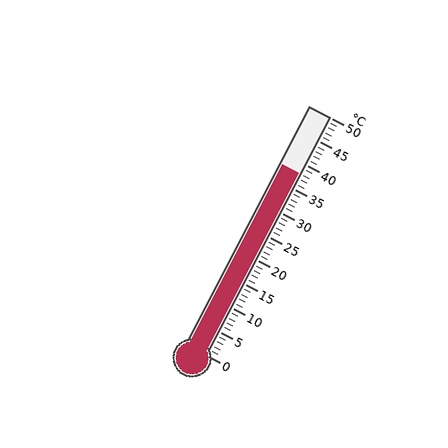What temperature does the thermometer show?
The thermometer shows approximately 38°C.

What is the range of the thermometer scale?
The thermometer scale ranges from 0°C to 50°C.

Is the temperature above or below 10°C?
The temperature is above 10°C.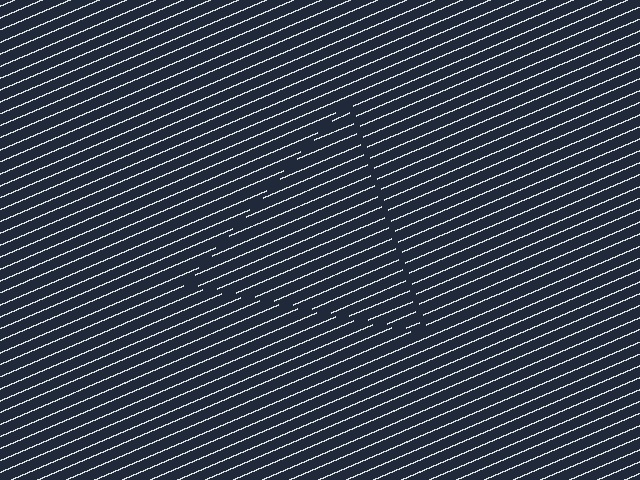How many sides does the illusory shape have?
3 sides — the line-ends trace a triangle.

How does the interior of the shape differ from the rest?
The interior of the shape contains the same grating, shifted by half a period — the contour is defined by the phase discontinuity where line-ends from the inner and outer gratings abut.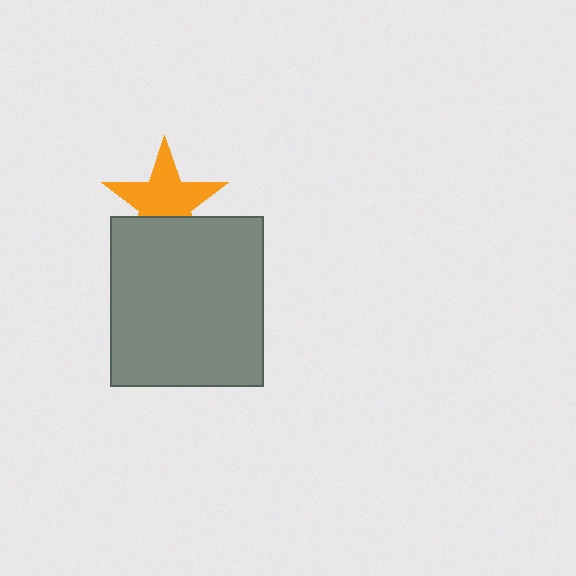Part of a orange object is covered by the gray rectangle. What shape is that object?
It is a star.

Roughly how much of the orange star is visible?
Most of it is visible (roughly 68%).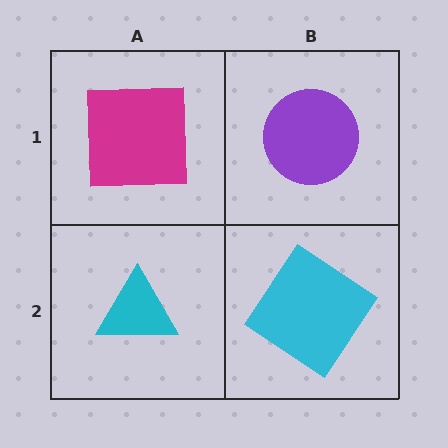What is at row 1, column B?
A purple circle.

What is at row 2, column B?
A cyan diamond.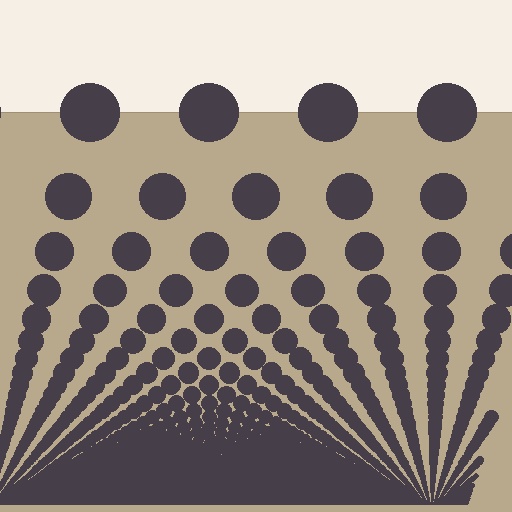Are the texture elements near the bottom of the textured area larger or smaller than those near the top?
Smaller. The gradient is inverted — elements near the bottom are smaller and denser.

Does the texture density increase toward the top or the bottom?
Density increases toward the bottom.